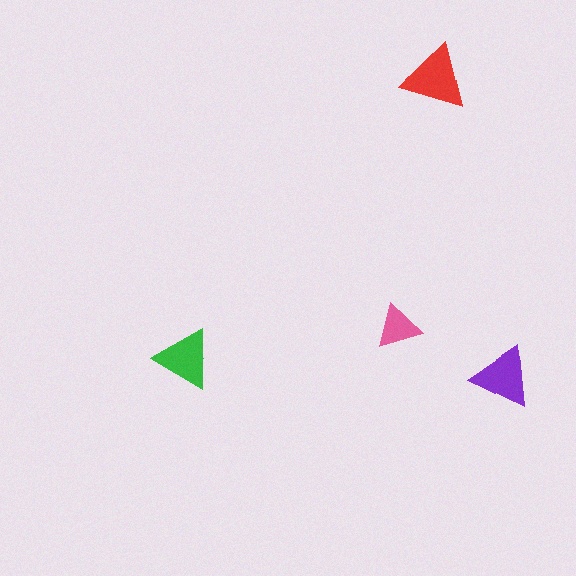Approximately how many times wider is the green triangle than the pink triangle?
About 1.5 times wider.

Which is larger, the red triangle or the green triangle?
The red one.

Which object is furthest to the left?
The green triangle is leftmost.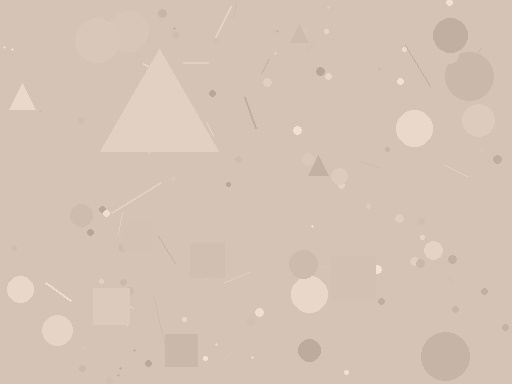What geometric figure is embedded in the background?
A triangle is embedded in the background.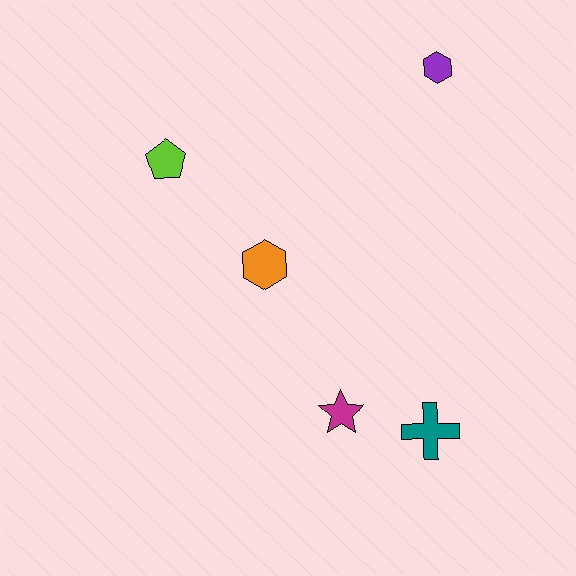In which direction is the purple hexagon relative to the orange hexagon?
The purple hexagon is above the orange hexagon.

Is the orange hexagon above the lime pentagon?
No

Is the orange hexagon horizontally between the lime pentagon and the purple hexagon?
Yes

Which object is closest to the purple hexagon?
The orange hexagon is closest to the purple hexagon.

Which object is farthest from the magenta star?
The purple hexagon is farthest from the magenta star.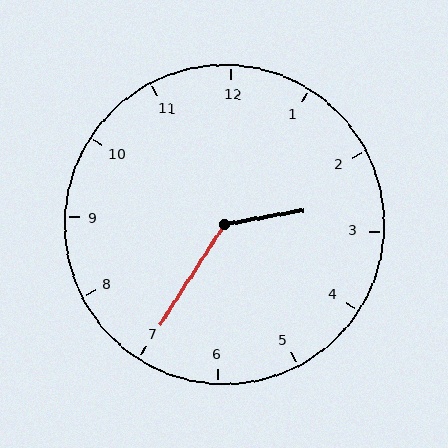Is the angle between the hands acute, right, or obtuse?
It is obtuse.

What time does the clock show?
2:35.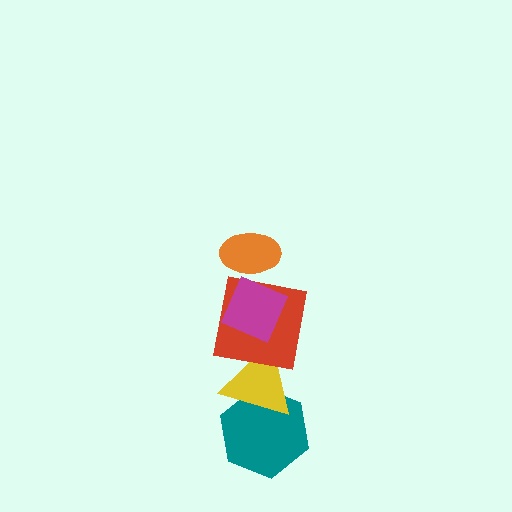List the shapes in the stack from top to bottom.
From top to bottom: the orange ellipse, the magenta diamond, the red square, the yellow triangle, the teal hexagon.